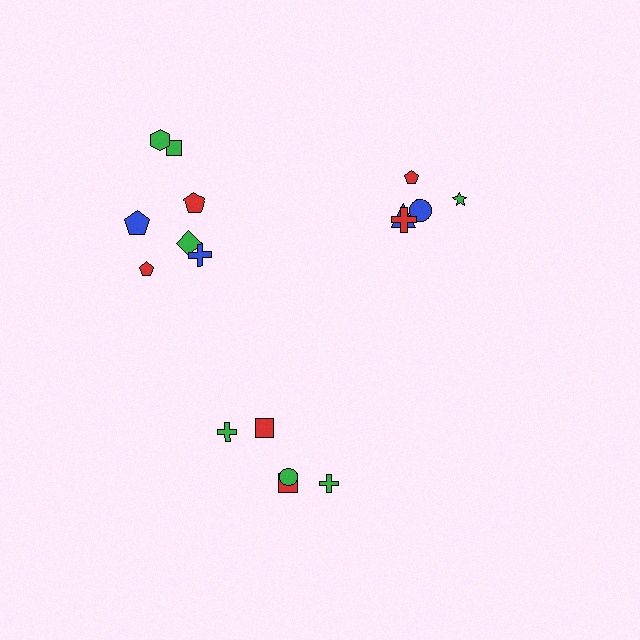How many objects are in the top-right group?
There are 5 objects.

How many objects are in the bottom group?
There are 5 objects.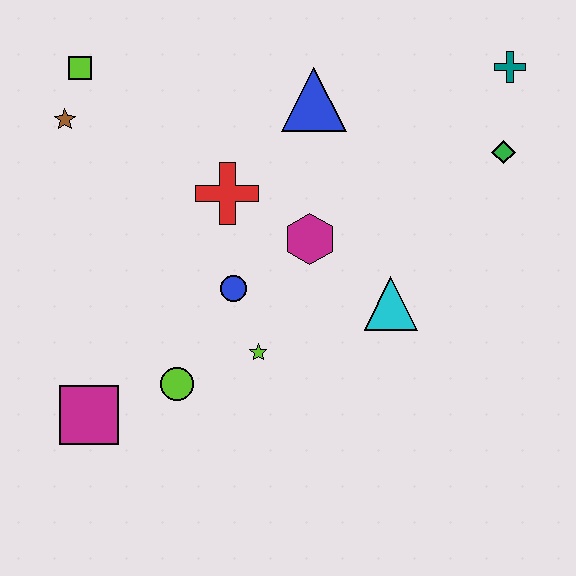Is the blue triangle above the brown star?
Yes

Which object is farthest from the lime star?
The teal cross is farthest from the lime star.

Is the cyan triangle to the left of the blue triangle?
No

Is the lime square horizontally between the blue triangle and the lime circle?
No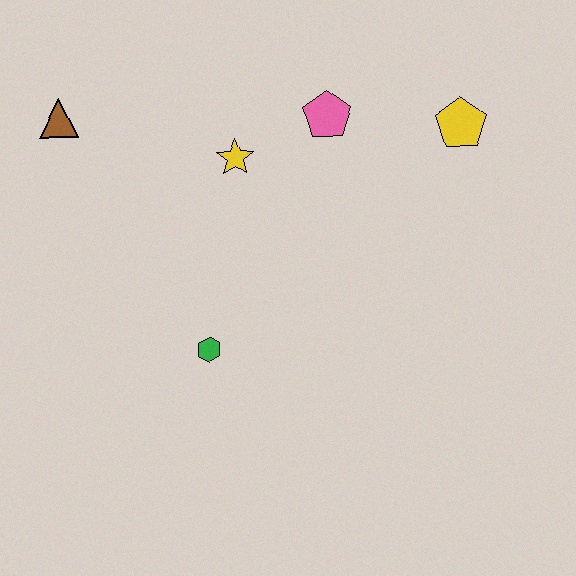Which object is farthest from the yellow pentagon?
The brown triangle is farthest from the yellow pentagon.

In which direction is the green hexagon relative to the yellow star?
The green hexagon is below the yellow star.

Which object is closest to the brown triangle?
The yellow star is closest to the brown triangle.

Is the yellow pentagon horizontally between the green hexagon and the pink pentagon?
No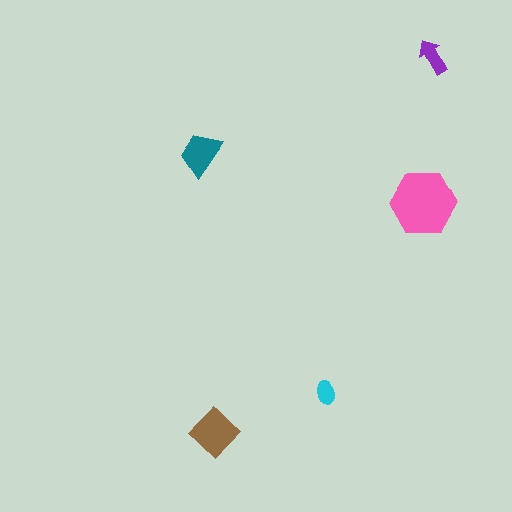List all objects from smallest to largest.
The cyan ellipse, the purple arrow, the teal trapezoid, the brown diamond, the pink hexagon.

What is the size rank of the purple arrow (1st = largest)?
4th.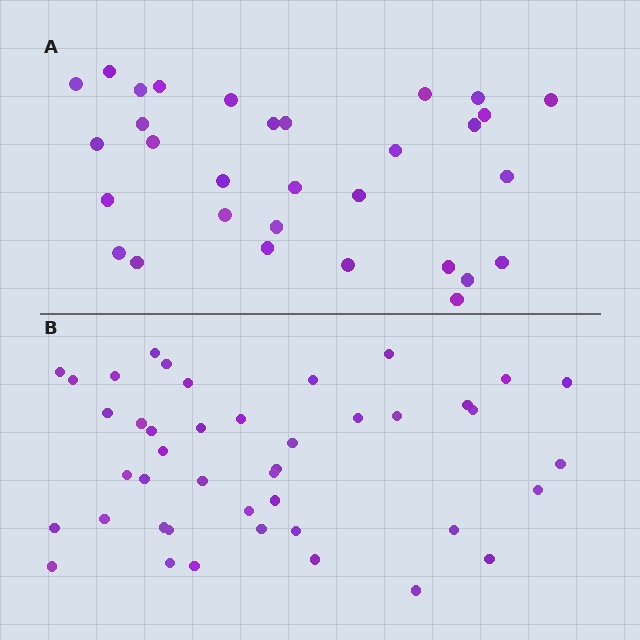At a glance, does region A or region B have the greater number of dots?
Region B (the bottom region) has more dots.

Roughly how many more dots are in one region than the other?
Region B has roughly 12 or so more dots than region A.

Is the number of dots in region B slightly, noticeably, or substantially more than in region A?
Region B has noticeably more, but not dramatically so. The ratio is roughly 1.4 to 1.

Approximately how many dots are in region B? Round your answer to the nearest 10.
About 40 dots. (The exact count is 43, which rounds to 40.)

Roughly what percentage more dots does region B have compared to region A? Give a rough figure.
About 40% more.